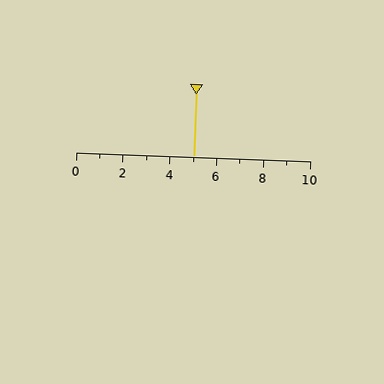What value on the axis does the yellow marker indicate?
The marker indicates approximately 5.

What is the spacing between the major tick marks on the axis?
The major ticks are spaced 2 apart.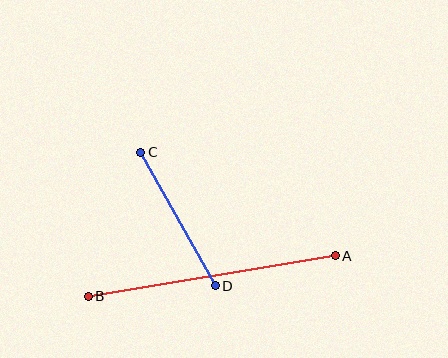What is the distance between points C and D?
The distance is approximately 153 pixels.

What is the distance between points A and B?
The distance is approximately 250 pixels.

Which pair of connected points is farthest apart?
Points A and B are farthest apart.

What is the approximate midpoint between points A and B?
The midpoint is at approximately (212, 276) pixels.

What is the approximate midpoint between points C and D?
The midpoint is at approximately (178, 219) pixels.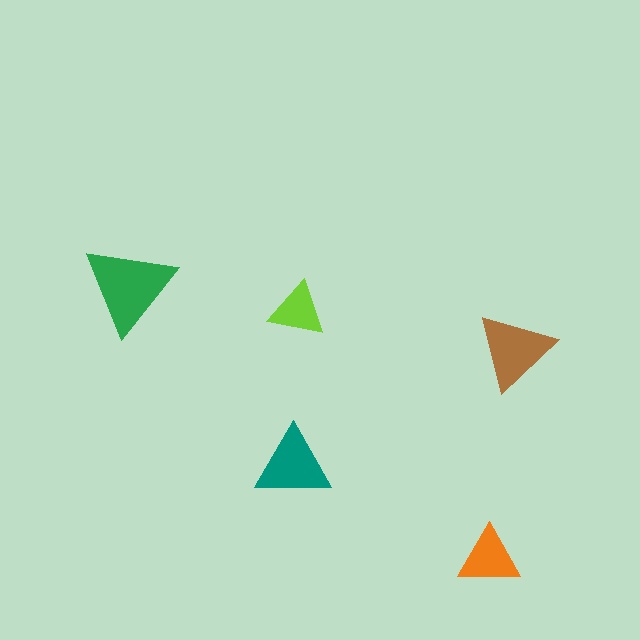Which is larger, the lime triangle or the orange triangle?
The orange one.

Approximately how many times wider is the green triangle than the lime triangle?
About 1.5 times wider.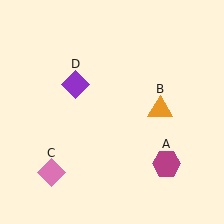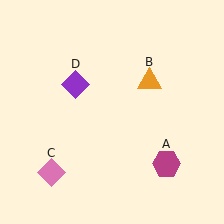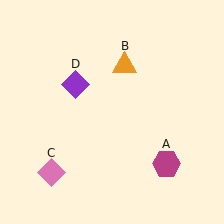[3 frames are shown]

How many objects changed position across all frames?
1 object changed position: orange triangle (object B).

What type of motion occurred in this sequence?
The orange triangle (object B) rotated counterclockwise around the center of the scene.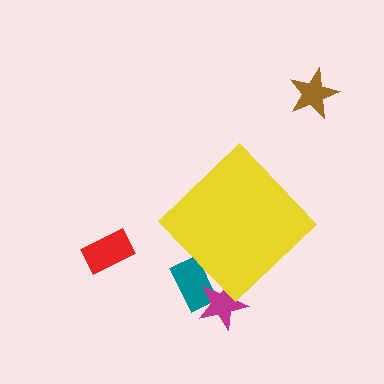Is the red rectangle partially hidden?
No, the red rectangle is fully visible.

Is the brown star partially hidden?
No, the brown star is fully visible.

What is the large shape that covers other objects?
A yellow diamond.